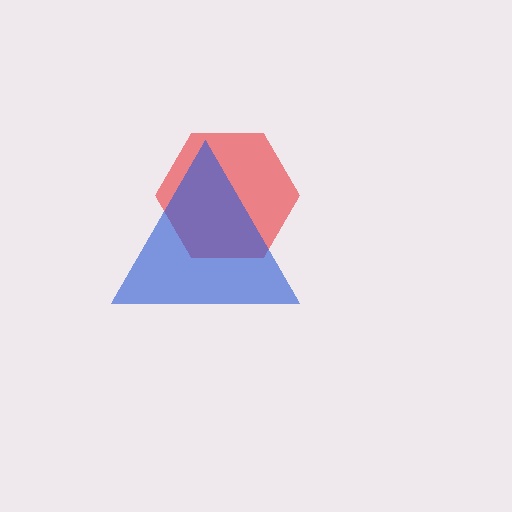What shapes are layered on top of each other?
The layered shapes are: a red hexagon, a blue triangle.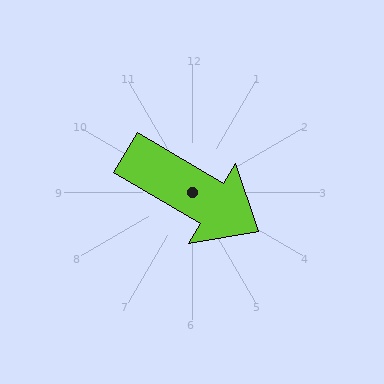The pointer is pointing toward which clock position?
Roughly 4 o'clock.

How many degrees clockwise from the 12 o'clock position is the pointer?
Approximately 121 degrees.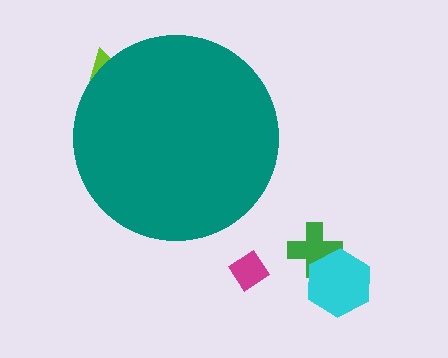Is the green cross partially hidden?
No, the green cross is fully visible.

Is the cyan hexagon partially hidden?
No, the cyan hexagon is fully visible.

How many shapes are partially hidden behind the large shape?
1 shape is partially hidden.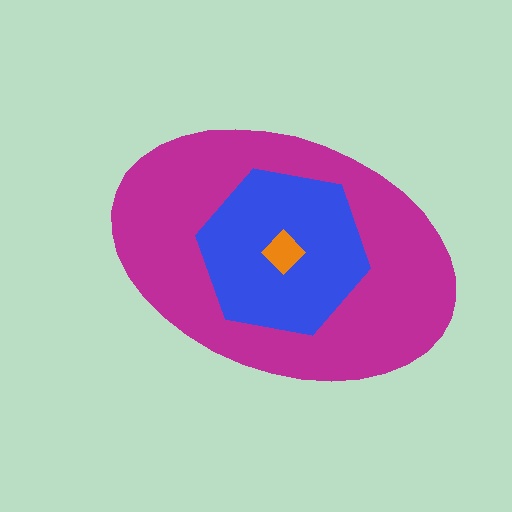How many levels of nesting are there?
3.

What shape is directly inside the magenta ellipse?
The blue hexagon.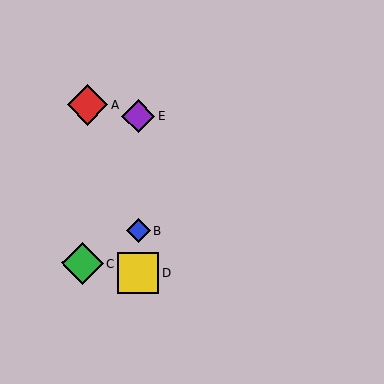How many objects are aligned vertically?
3 objects (B, D, E) are aligned vertically.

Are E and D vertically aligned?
Yes, both are at x≈139.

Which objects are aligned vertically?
Objects B, D, E are aligned vertically.